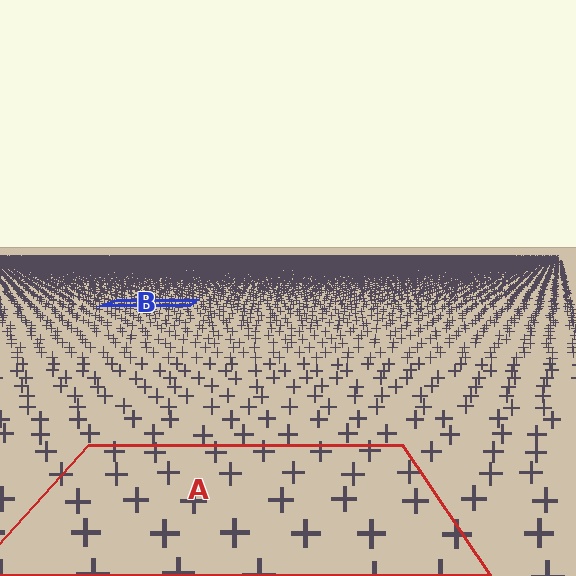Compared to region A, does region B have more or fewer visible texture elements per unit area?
Region B has more texture elements per unit area — they are packed more densely because it is farther away.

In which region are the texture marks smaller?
The texture marks are smaller in region B, because it is farther away.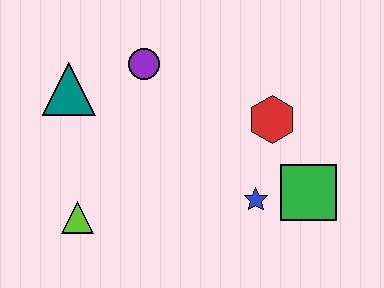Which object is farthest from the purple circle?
The green square is farthest from the purple circle.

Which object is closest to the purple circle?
The teal triangle is closest to the purple circle.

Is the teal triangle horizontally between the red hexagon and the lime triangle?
No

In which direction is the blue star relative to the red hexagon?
The blue star is below the red hexagon.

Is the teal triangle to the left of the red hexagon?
Yes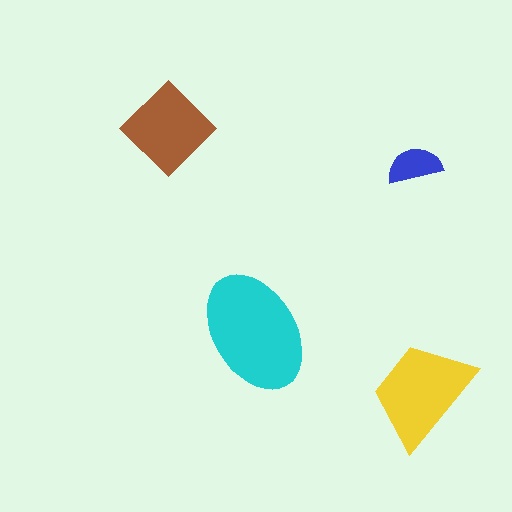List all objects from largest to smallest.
The cyan ellipse, the yellow trapezoid, the brown diamond, the blue semicircle.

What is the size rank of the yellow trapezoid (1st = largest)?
2nd.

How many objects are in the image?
There are 4 objects in the image.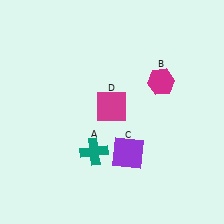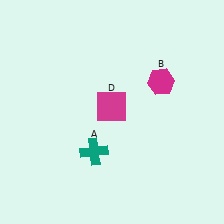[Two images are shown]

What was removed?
The purple square (C) was removed in Image 2.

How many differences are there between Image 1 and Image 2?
There is 1 difference between the two images.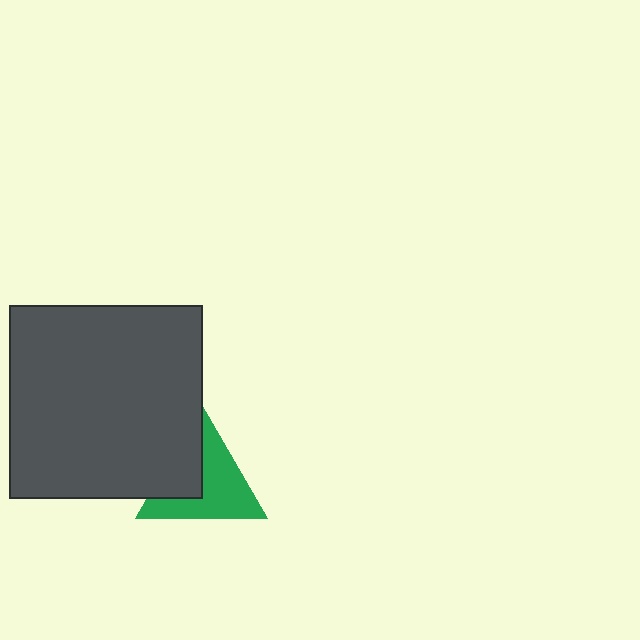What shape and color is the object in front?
The object in front is a dark gray square.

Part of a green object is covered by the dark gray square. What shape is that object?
It is a triangle.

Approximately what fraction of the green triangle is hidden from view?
Roughly 37% of the green triangle is hidden behind the dark gray square.